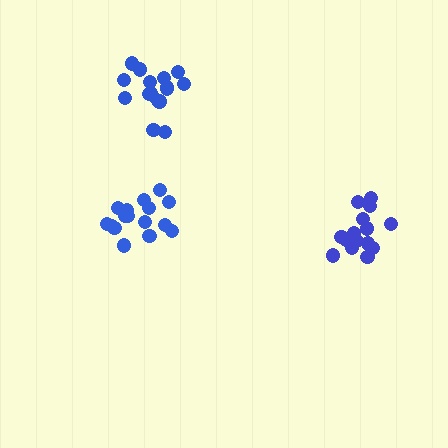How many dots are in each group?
Group 1: 16 dots, Group 2: 16 dots, Group 3: 17 dots (49 total).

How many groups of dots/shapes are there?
There are 3 groups.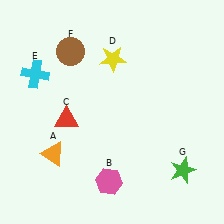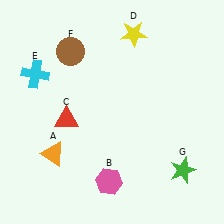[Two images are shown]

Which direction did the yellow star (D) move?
The yellow star (D) moved up.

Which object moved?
The yellow star (D) moved up.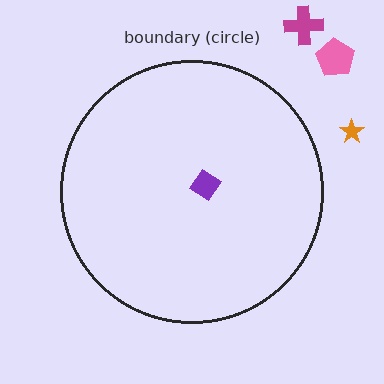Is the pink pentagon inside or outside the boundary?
Outside.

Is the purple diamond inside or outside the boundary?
Inside.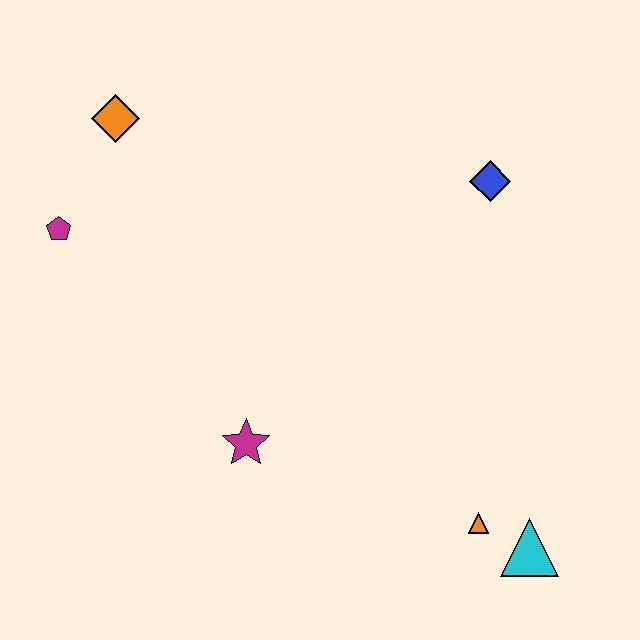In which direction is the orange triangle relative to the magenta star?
The orange triangle is to the right of the magenta star.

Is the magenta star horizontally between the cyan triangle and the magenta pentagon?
Yes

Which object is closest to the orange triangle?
The cyan triangle is closest to the orange triangle.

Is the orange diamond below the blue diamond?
No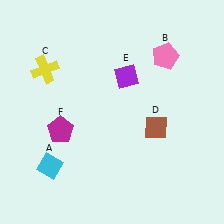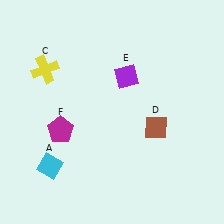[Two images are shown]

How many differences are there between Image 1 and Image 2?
There is 1 difference between the two images.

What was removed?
The pink pentagon (B) was removed in Image 2.